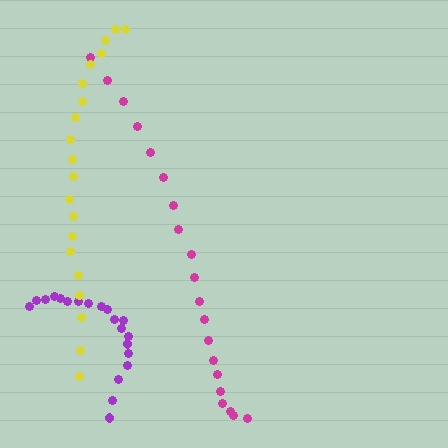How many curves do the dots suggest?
There are 3 distinct paths.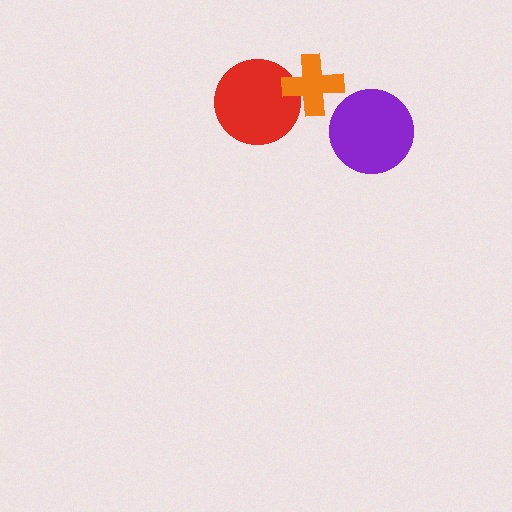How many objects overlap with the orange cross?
1 object overlaps with the orange cross.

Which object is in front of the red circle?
The orange cross is in front of the red circle.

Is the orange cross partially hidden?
No, no other shape covers it.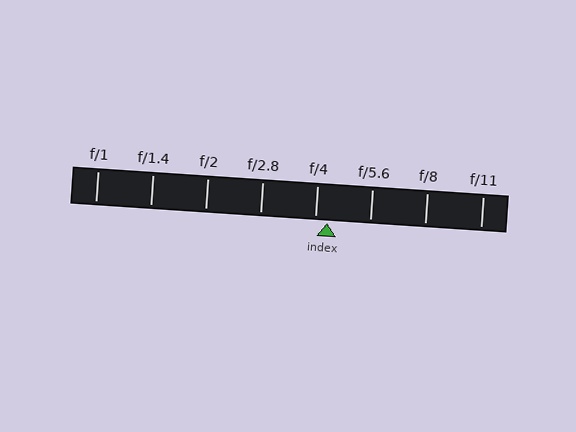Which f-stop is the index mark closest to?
The index mark is closest to f/4.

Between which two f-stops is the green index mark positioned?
The index mark is between f/4 and f/5.6.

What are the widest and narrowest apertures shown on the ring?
The widest aperture shown is f/1 and the narrowest is f/11.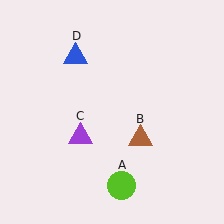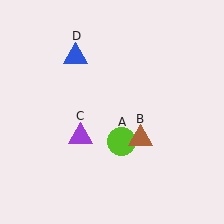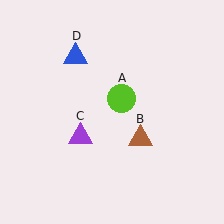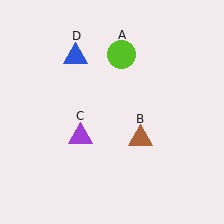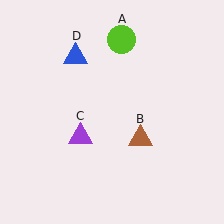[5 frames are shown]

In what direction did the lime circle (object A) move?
The lime circle (object A) moved up.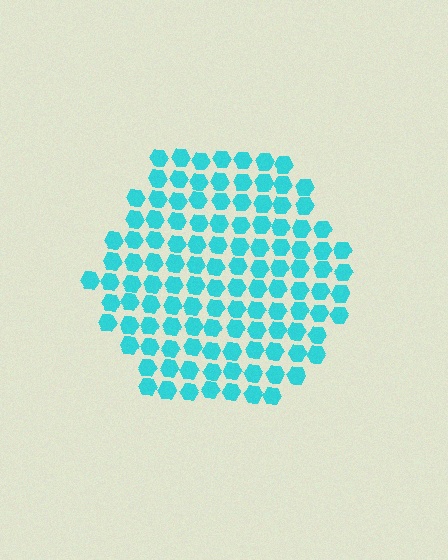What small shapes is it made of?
It is made of small hexagons.